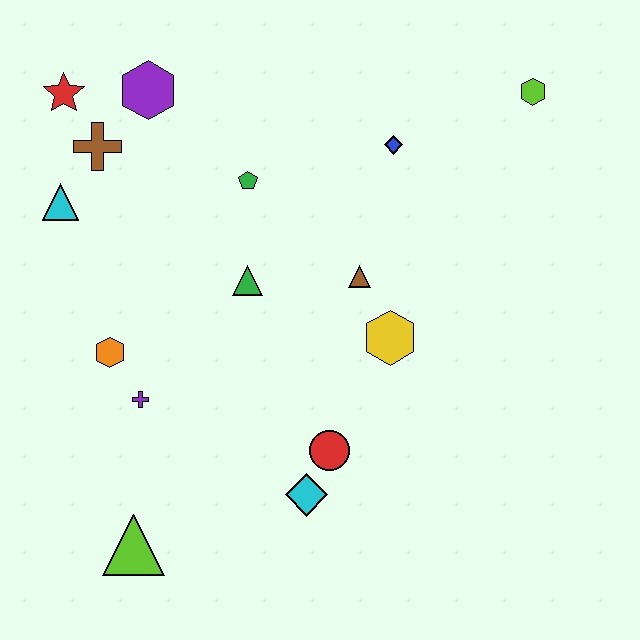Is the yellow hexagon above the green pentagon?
No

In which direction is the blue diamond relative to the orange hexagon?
The blue diamond is to the right of the orange hexagon.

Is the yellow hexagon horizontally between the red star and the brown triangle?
No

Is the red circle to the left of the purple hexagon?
No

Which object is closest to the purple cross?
The orange hexagon is closest to the purple cross.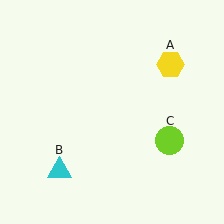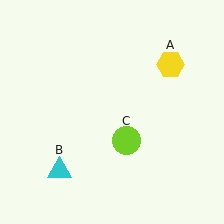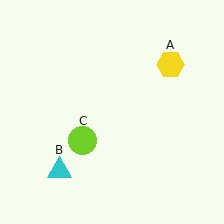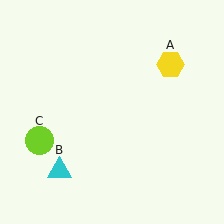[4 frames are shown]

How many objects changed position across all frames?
1 object changed position: lime circle (object C).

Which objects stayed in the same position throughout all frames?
Yellow hexagon (object A) and cyan triangle (object B) remained stationary.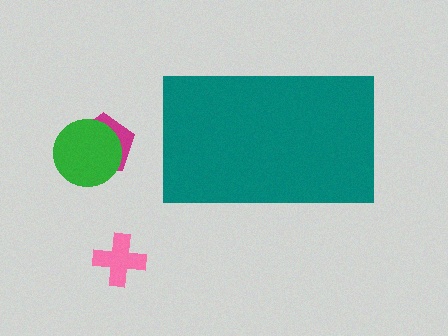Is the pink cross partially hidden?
No, the pink cross is fully visible.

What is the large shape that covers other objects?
A teal rectangle.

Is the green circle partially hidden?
No, the green circle is fully visible.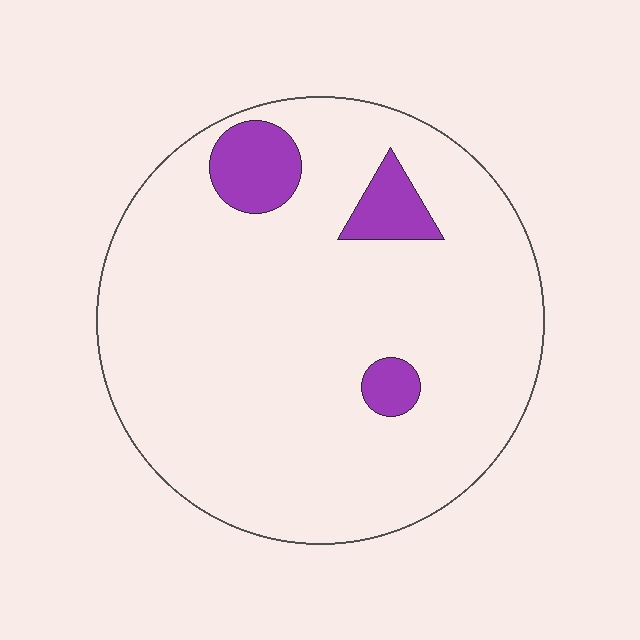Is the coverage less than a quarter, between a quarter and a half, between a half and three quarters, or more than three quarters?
Less than a quarter.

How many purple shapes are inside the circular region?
3.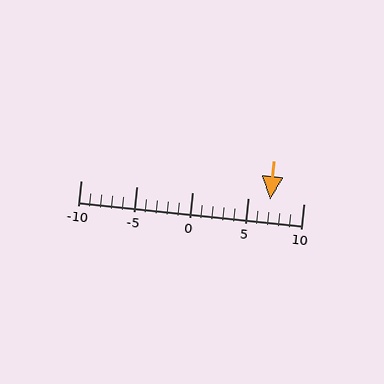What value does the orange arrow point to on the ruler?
The orange arrow points to approximately 7.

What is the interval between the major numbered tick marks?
The major tick marks are spaced 5 units apart.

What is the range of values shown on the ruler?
The ruler shows values from -10 to 10.